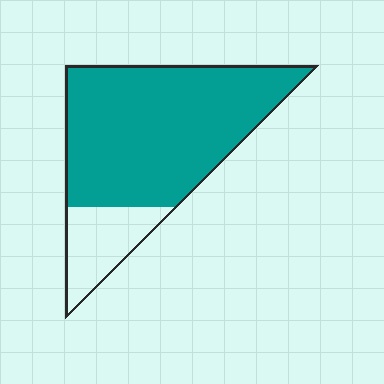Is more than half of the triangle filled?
Yes.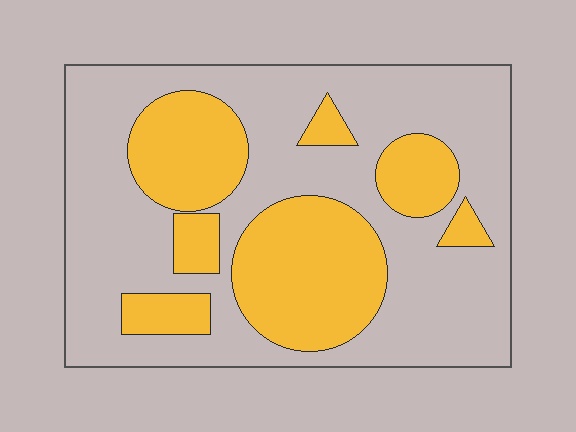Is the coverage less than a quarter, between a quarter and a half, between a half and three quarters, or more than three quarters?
Between a quarter and a half.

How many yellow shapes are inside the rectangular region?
7.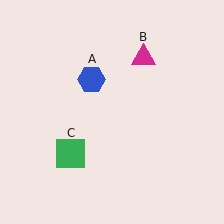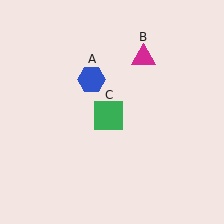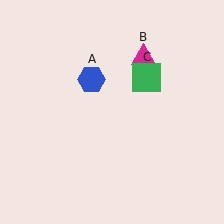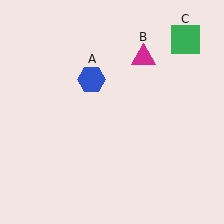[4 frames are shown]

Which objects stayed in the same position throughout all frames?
Blue hexagon (object A) and magenta triangle (object B) remained stationary.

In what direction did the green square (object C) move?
The green square (object C) moved up and to the right.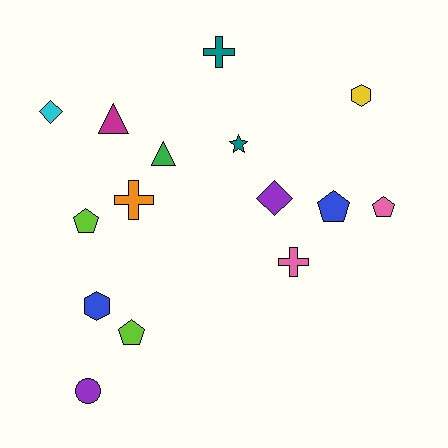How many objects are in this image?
There are 15 objects.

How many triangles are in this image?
There are 2 triangles.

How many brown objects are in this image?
There are no brown objects.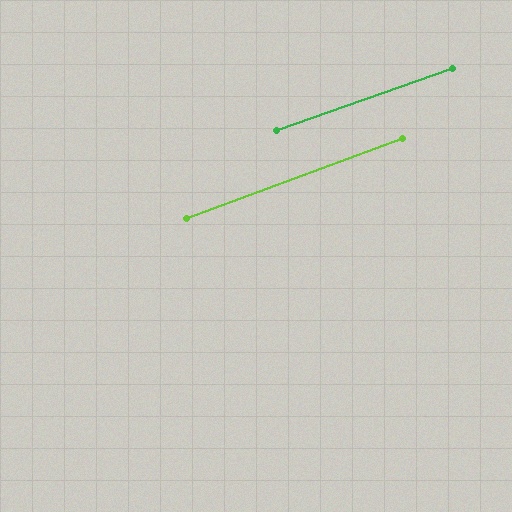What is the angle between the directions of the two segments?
Approximately 1 degree.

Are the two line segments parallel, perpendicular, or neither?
Parallel — their directions differ by only 0.8°.